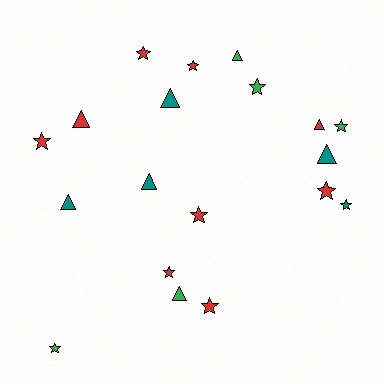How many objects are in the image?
There are 19 objects.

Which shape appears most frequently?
Star, with 11 objects.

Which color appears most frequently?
Red, with 9 objects.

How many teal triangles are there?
There are 4 teal triangles.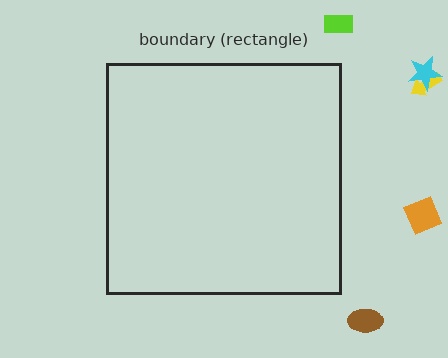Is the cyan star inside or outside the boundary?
Outside.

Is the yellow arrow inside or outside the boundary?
Outside.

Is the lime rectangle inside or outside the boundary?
Outside.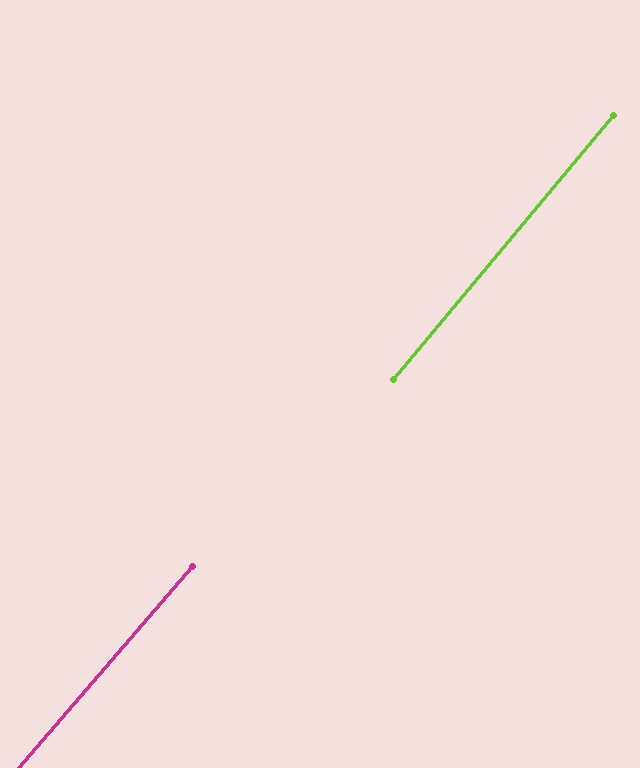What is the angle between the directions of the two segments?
Approximately 1 degree.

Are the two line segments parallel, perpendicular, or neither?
Parallel — their directions differ by only 1.0°.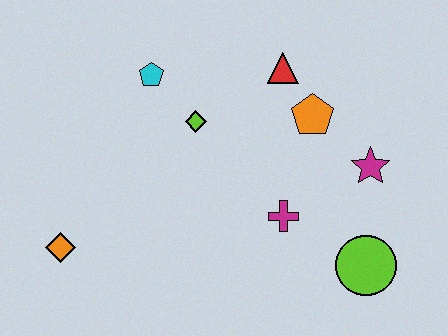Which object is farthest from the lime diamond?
The lime circle is farthest from the lime diamond.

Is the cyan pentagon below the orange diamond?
No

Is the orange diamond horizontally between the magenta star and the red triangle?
No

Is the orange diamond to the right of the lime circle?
No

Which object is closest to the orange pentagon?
The red triangle is closest to the orange pentagon.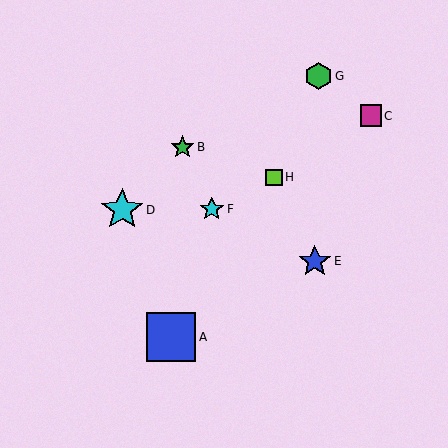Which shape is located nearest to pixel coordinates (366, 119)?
The magenta square (labeled C) at (371, 116) is nearest to that location.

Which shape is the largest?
The blue square (labeled A) is the largest.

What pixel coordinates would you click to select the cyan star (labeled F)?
Click at (212, 209) to select the cyan star F.